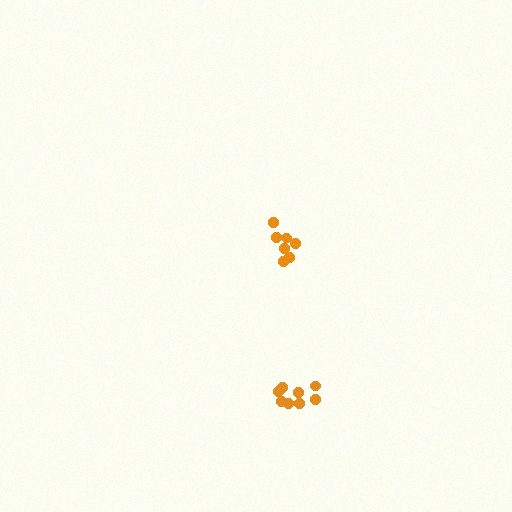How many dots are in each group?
Group 1: 8 dots, Group 2: 7 dots (15 total).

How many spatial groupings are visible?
There are 2 spatial groupings.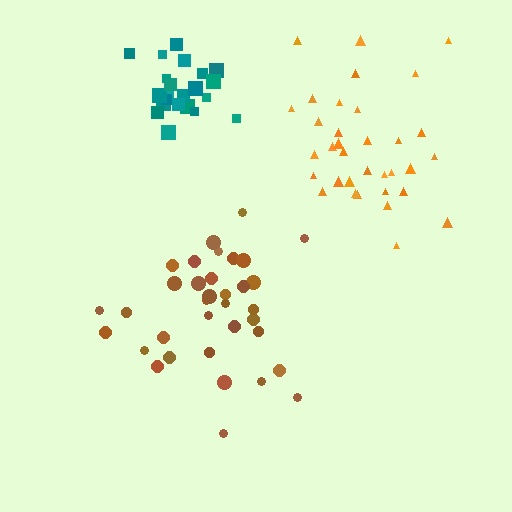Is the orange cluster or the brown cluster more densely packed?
Orange.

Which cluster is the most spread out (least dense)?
Brown.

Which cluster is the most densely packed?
Teal.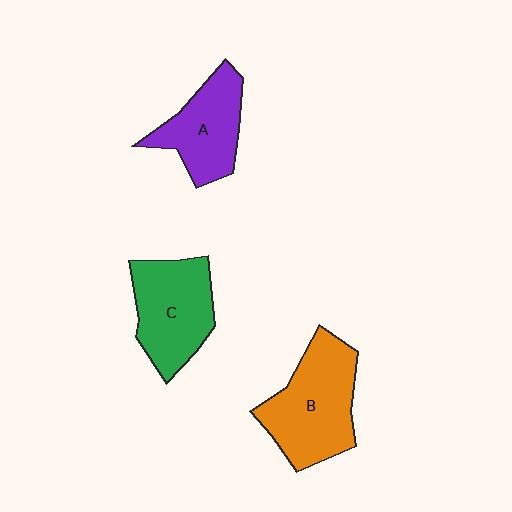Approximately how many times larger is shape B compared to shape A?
Approximately 1.4 times.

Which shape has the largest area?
Shape B (orange).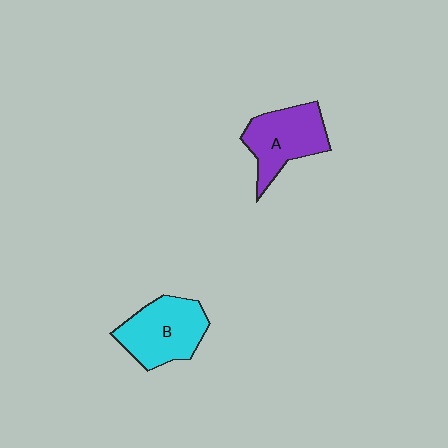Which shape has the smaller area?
Shape A (purple).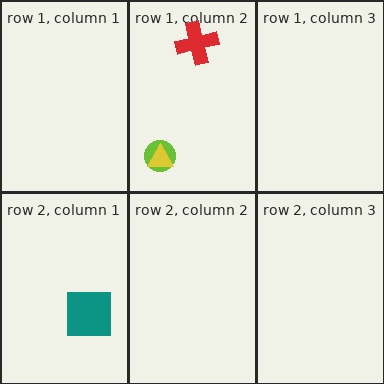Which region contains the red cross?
The row 1, column 2 region.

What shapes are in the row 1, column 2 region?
The lime circle, the yellow triangle, the red cross.